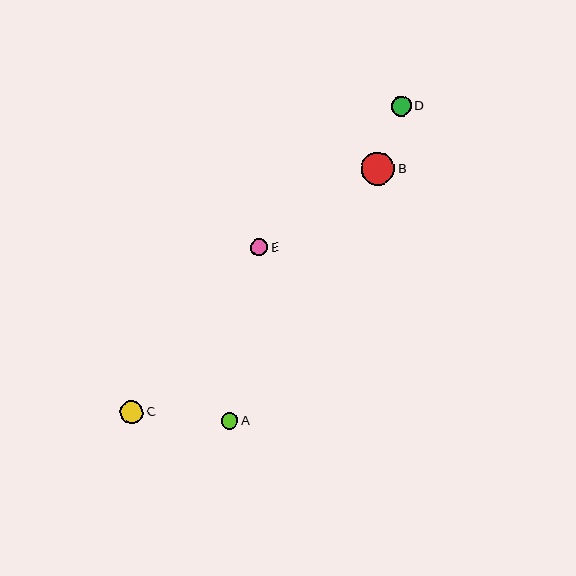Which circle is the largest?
Circle B is the largest with a size of approximately 34 pixels.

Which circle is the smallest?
Circle A is the smallest with a size of approximately 16 pixels.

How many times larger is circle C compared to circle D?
Circle C is approximately 1.2 times the size of circle D.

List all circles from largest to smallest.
From largest to smallest: B, C, D, E, A.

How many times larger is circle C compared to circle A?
Circle C is approximately 1.4 times the size of circle A.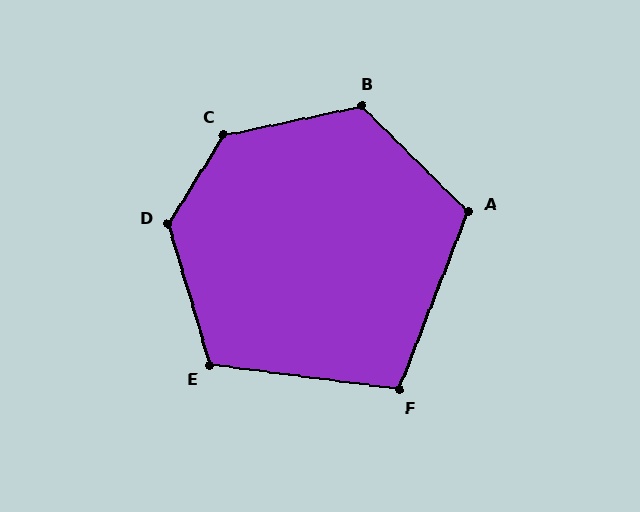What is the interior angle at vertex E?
Approximately 114 degrees (obtuse).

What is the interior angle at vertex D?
Approximately 132 degrees (obtuse).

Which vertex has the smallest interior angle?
F, at approximately 104 degrees.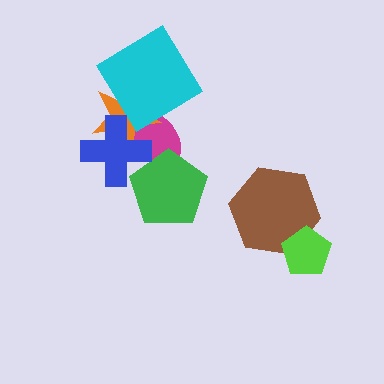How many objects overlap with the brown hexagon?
1 object overlaps with the brown hexagon.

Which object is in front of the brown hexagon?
The lime pentagon is in front of the brown hexagon.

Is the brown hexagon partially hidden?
Yes, it is partially covered by another shape.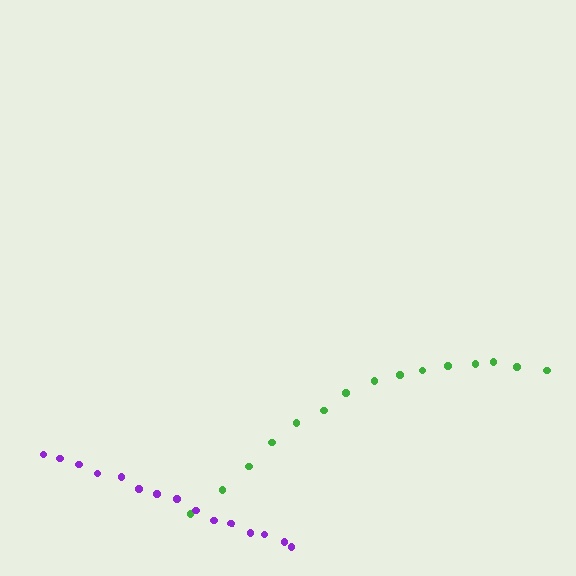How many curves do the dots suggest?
There are 2 distinct paths.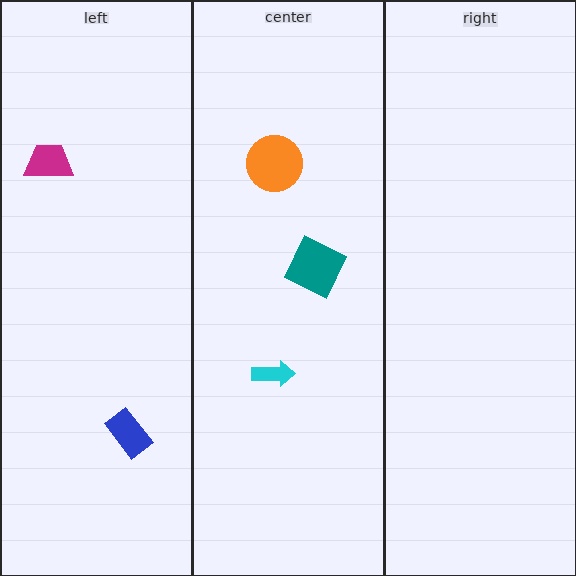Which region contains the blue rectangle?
The left region.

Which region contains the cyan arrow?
The center region.